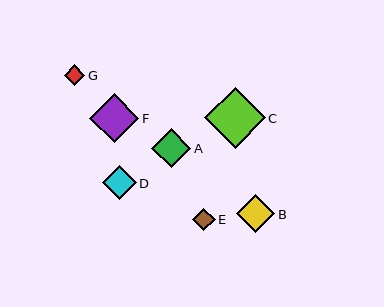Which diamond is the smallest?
Diamond G is the smallest with a size of approximately 21 pixels.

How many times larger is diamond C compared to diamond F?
Diamond C is approximately 1.2 times the size of diamond F.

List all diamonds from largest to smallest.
From largest to smallest: C, F, A, B, D, E, G.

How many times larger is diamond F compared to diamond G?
Diamond F is approximately 2.4 times the size of diamond G.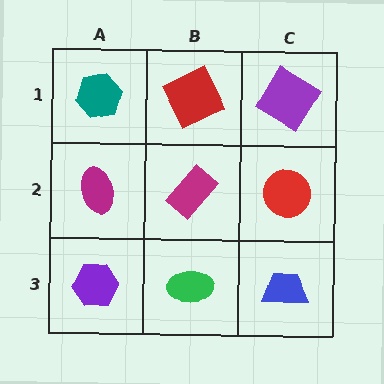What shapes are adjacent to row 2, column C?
A purple diamond (row 1, column C), a blue trapezoid (row 3, column C), a magenta rectangle (row 2, column B).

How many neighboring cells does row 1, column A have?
2.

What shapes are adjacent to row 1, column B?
A magenta rectangle (row 2, column B), a teal hexagon (row 1, column A), a purple diamond (row 1, column C).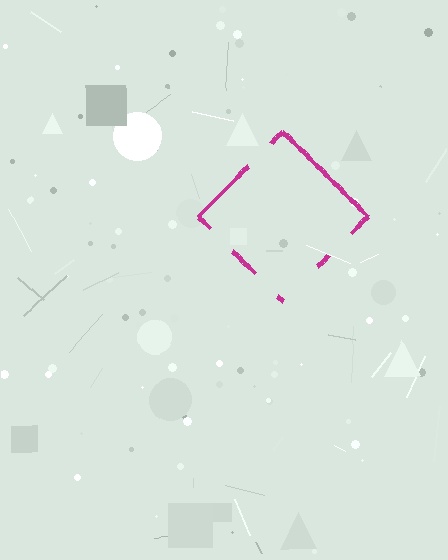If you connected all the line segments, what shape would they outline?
They would outline a diamond.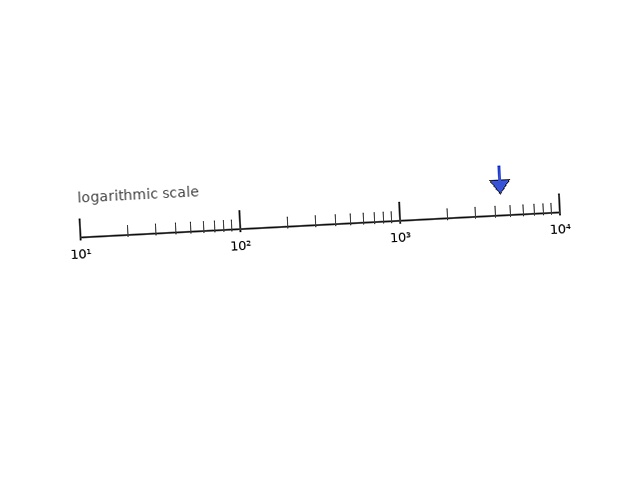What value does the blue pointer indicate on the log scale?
The pointer indicates approximately 4400.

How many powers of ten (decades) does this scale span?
The scale spans 3 decades, from 10 to 10000.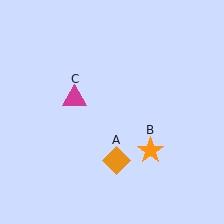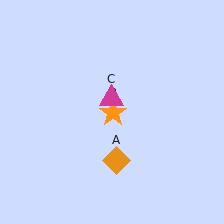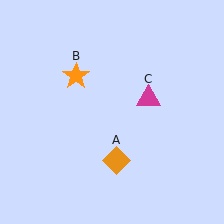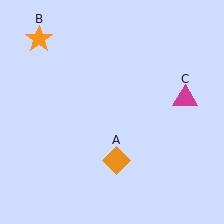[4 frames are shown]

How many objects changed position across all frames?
2 objects changed position: orange star (object B), magenta triangle (object C).